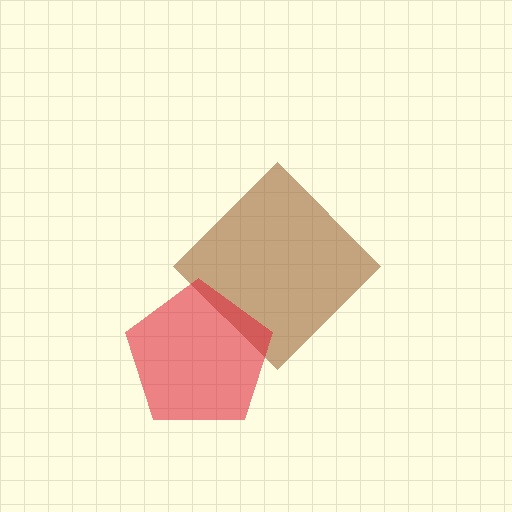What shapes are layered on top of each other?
The layered shapes are: a brown diamond, a red pentagon.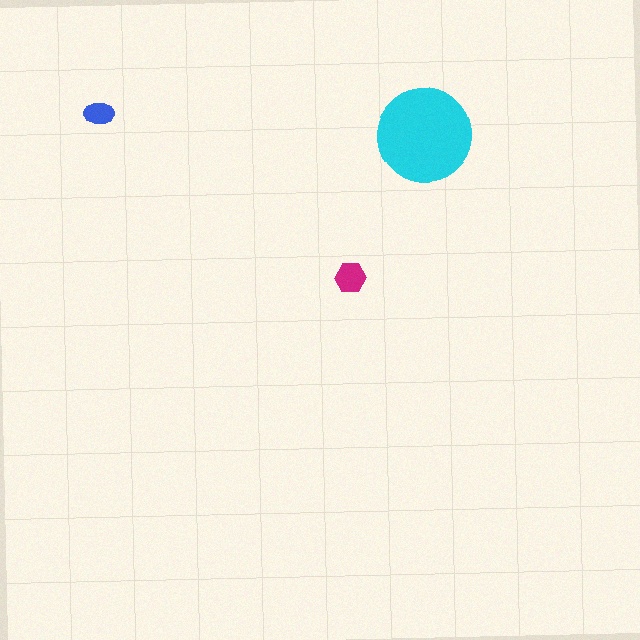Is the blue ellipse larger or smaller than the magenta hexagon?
Smaller.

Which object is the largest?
The cyan circle.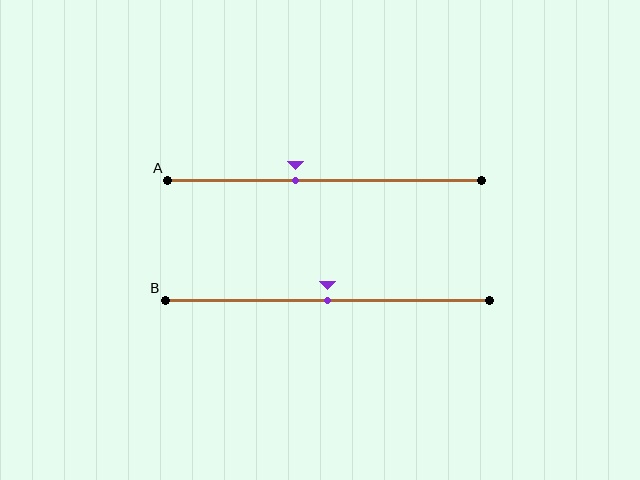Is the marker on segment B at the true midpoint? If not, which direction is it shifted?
Yes, the marker on segment B is at the true midpoint.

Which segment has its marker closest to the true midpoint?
Segment B has its marker closest to the true midpoint.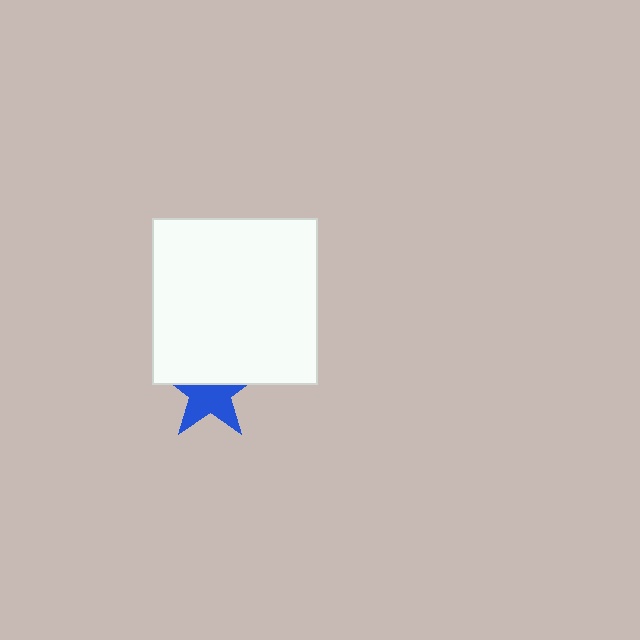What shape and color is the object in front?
The object in front is a white square.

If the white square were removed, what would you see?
You would see the complete blue star.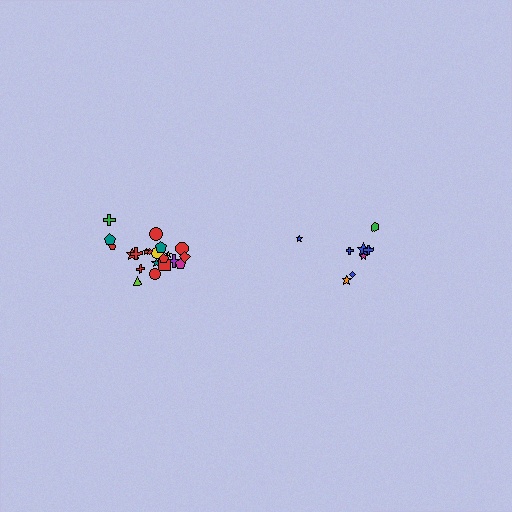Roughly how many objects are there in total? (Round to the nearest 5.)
Roughly 30 objects in total.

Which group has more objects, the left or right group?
The left group.